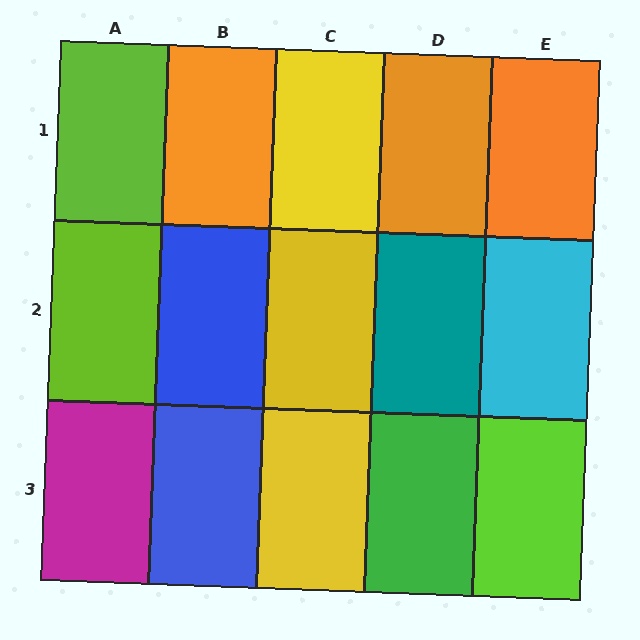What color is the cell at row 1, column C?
Yellow.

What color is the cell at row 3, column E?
Lime.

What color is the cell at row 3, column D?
Green.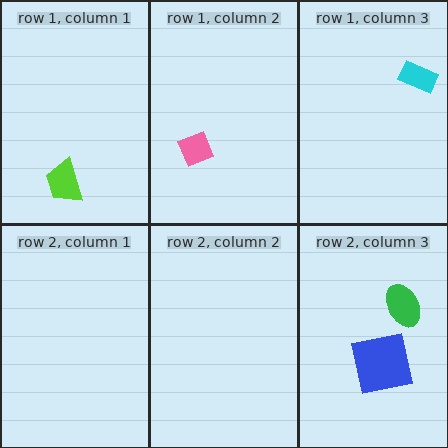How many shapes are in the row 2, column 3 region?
2.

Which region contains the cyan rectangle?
The row 1, column 3 region.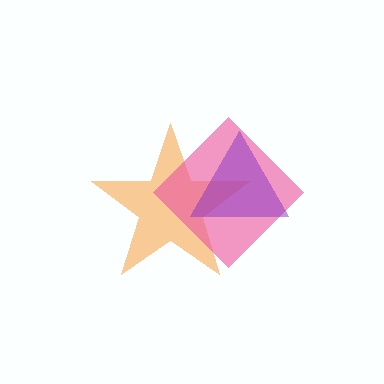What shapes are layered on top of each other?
The layered shapes are: an orange star, a pink diamond, a purple triangle.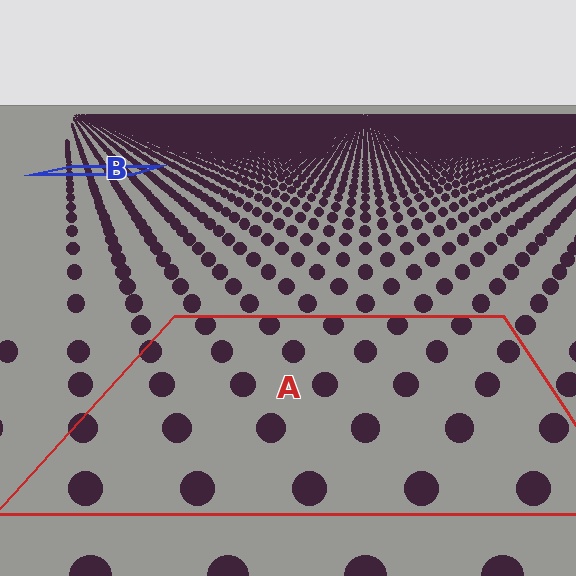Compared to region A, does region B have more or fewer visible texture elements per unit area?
Region B has more texture elements per unit area — they are packed more densely because it is farther away.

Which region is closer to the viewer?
Region A is closer. The texture elements there are larger and more spread out.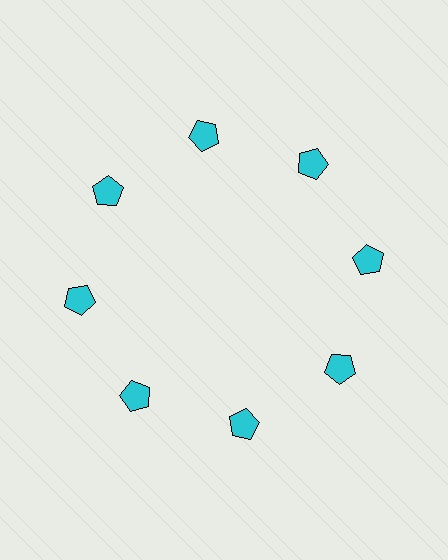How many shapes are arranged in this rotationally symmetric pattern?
There are 8 shapes, arranged in 8 groups of 1.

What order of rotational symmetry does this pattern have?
This pattern has 8-fold rotational symmetry.